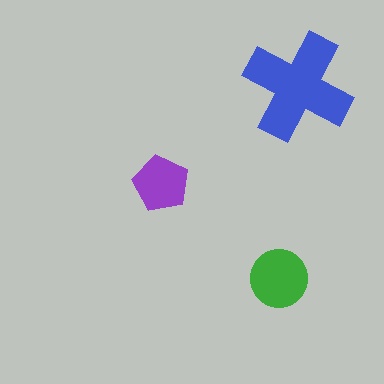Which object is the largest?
The blue cross.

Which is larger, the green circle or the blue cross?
The blue cross.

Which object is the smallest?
The purple pentagon.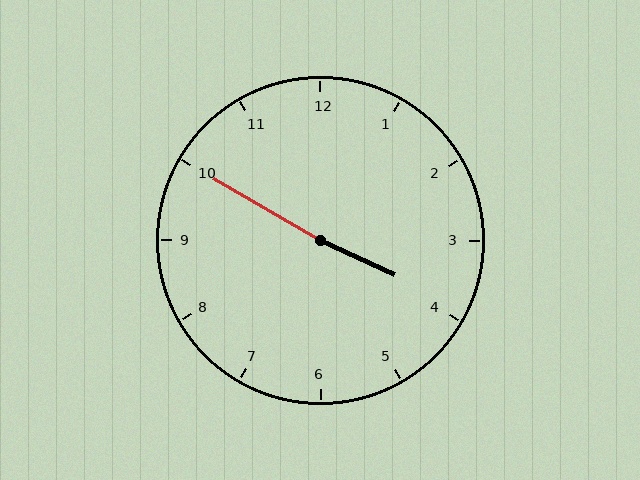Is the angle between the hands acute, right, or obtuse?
It is obtuse.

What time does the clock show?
3:50.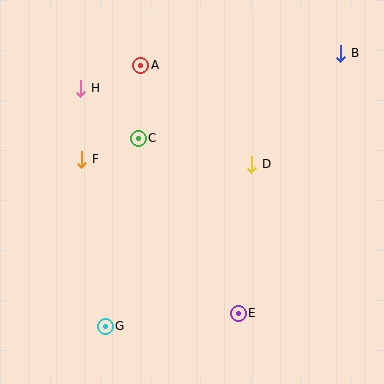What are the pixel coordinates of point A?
Point A is at (141, 65).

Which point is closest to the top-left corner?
Point H is closest to the top-left corner.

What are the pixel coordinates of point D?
Point D is at (252, 164).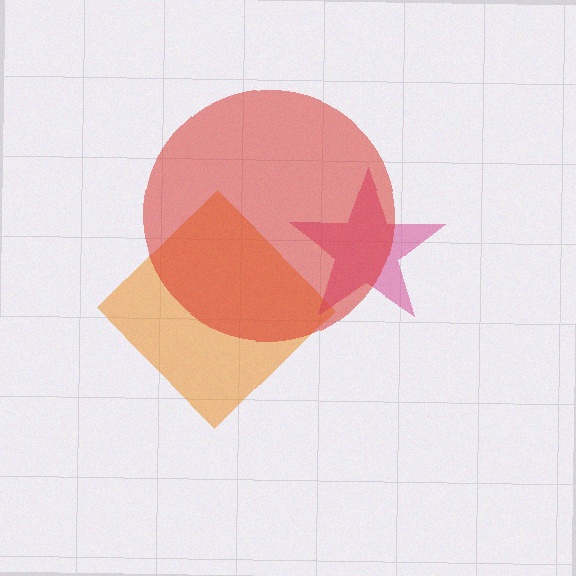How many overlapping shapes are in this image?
There are 3 overlapping shapes in the image.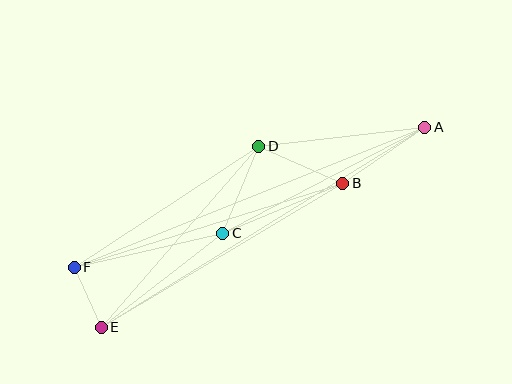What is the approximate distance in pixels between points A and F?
The distance between A and F is approximately 378 pixels.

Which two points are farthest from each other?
Points A and E are farthest from each other.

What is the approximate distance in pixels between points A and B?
The distance between A and B is approximately 99 pixels.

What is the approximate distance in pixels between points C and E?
The distance between C and E is approximately 154 pixels.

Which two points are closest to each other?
Points E and F are closest to each other.